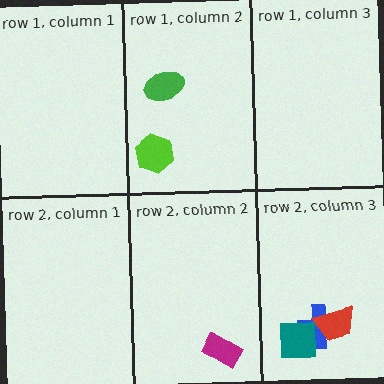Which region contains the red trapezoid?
The row 2, column 3 region.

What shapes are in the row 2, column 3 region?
The blue cross, the red trapezoid, the teal square.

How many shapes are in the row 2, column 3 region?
3.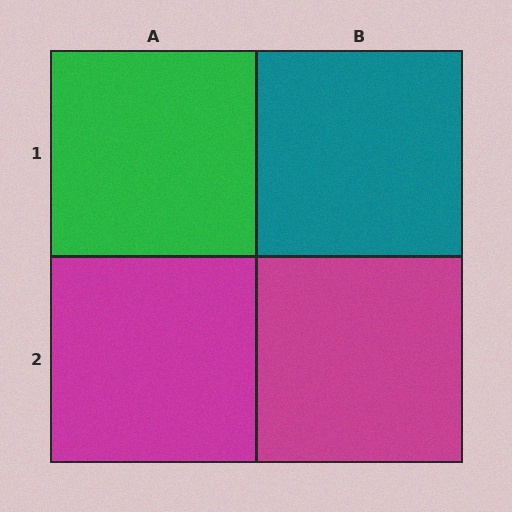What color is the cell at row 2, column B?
Magenta.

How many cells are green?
1 cell is green.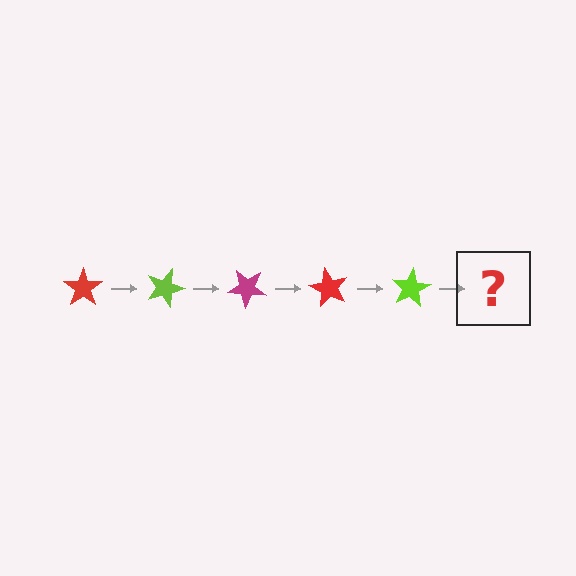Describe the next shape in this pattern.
It should be a magenta star, rotated 100 degrees from the start.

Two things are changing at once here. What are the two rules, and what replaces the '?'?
The two rules are that it rotates 20 degrees each step and the color cycles through red, lime, and magenta. The '?' should be a magenta star, rotated 100 degrees from the start.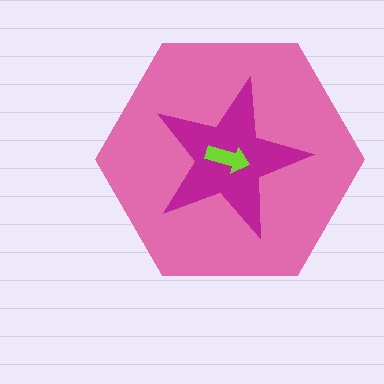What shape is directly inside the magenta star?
The lime arrow.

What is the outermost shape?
The pink hexagon.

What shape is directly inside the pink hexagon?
The magenta star.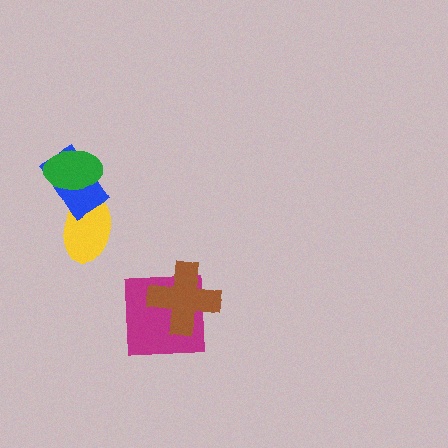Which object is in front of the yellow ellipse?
The blue rectangle is in front of the yellow ellipse.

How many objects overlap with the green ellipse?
1 object overlaps with the green ellipse.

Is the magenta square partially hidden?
Yes, it is partially covered by another shape.